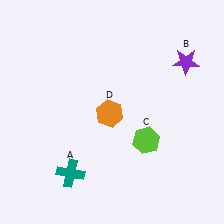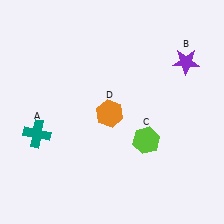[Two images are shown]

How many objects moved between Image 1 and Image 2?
1 object moved between the two images.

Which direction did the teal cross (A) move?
The teal cross (A) moved up.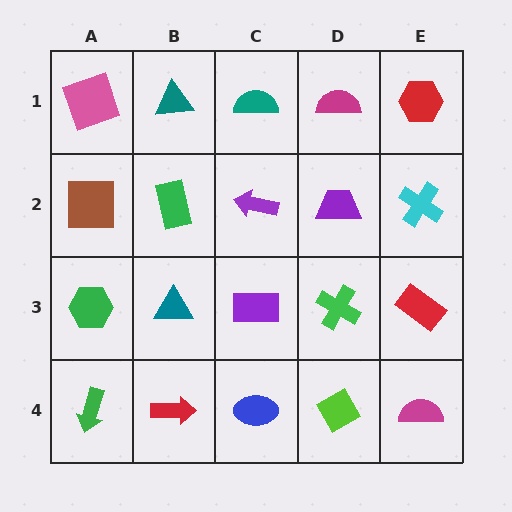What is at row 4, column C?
A blue ellipse.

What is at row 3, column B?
A teal triangle.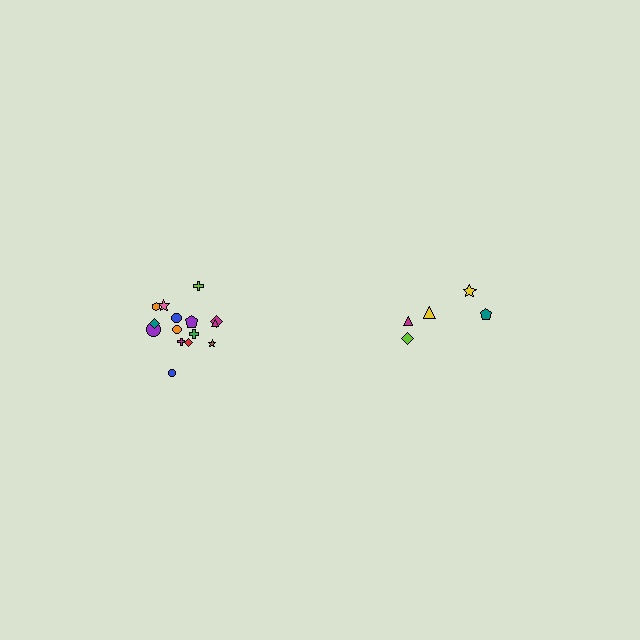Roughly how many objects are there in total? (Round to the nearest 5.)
Roughly 20 objects in total.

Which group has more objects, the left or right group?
The left group.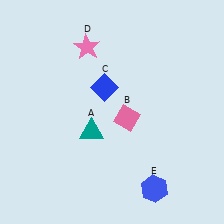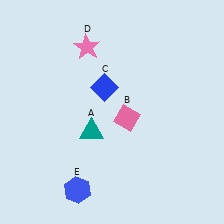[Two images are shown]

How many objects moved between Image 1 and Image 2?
1 object moved between the two images.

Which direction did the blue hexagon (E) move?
The blue hexagon (E) moved left.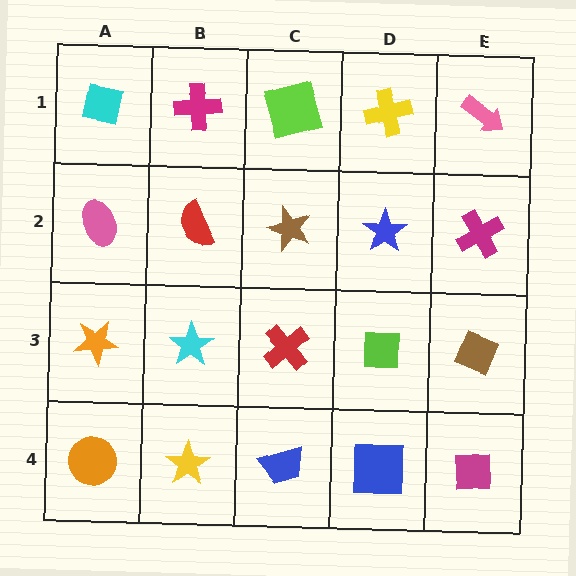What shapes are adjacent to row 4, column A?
An orange star (row 3, column A), a yellow star (row 4, column B).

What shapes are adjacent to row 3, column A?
A pink ellipse (row 2, column A), an orange circle (row 4, column A), a cyan star (row 3, column B).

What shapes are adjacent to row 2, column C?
A lime square (row 1, column C), a red cross (row 3, column C), a red semicircle (row 2, column B), a blue star (row 2, column D).